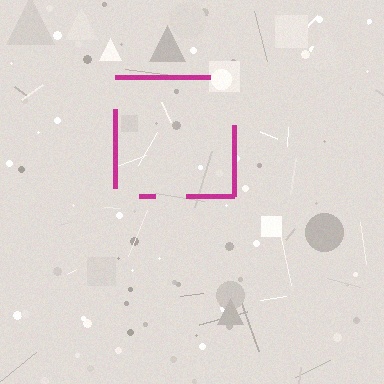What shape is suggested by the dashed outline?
The dashed outline suggests a square.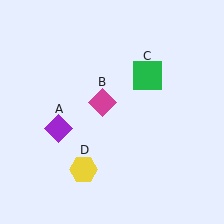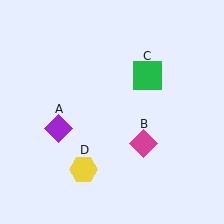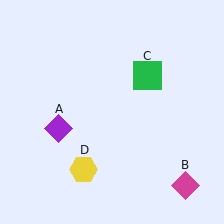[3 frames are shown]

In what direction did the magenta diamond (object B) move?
The magenta diamond (object B) moved down and to the right.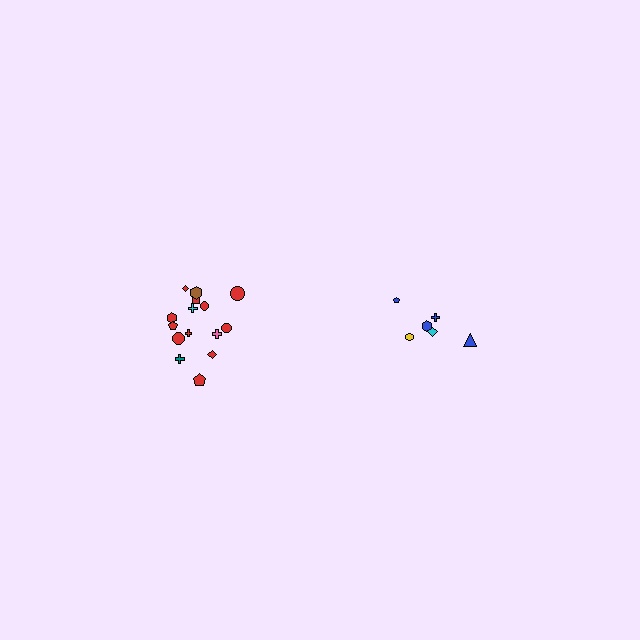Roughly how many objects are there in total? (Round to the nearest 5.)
Roughly 20 objects in total.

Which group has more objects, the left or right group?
The left group.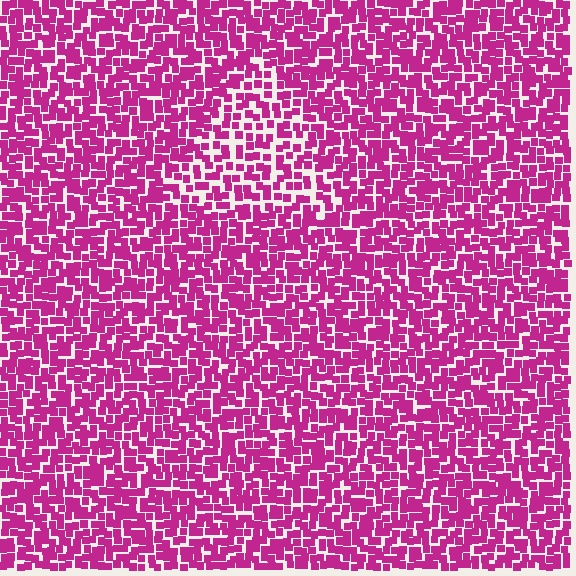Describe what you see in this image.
The image contains small magenta elements arranged at two different densities. A triangle-shaped region is visible where the elements are less densely packed than the surrounding area.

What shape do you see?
I see a triangle.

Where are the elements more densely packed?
The elements are more densely packed outside the triangle boundary.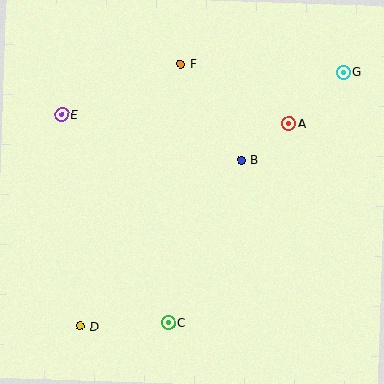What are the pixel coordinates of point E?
Point E is at (62, 115).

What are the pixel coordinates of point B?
Point B is at (241, 160).